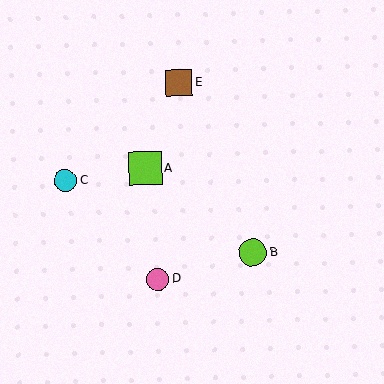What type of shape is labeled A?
Shape A is a lime square.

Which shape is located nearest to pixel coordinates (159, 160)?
The lime square (labeled A) at (145, 168) is nearest to that location.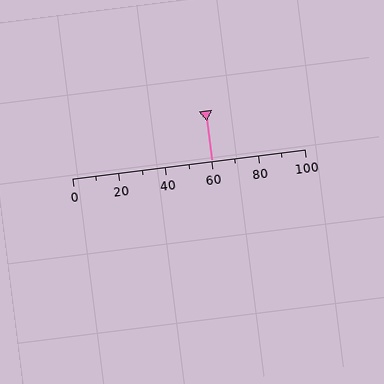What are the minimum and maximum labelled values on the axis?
The axis runs from 0 to 100.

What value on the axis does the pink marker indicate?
The marker indicates approximately 60.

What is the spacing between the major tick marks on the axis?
The major ticks are spaced 20 apart.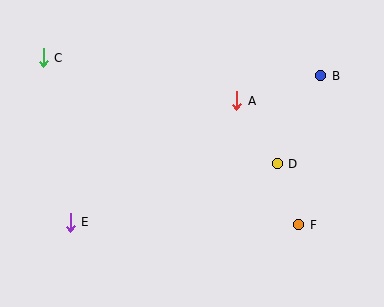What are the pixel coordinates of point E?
Point E is at (70, 222).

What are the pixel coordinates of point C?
Point C is at (43, 58).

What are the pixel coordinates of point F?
Point F is at (299, 225).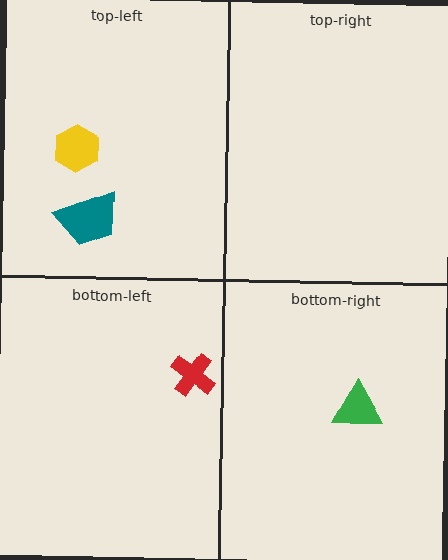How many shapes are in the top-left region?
2.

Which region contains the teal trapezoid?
The top-left region.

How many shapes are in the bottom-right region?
1.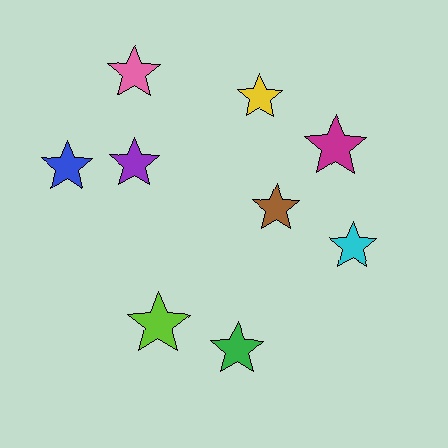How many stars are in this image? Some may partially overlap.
There are 9 stars.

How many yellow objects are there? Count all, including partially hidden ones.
There is 1 yellow object.